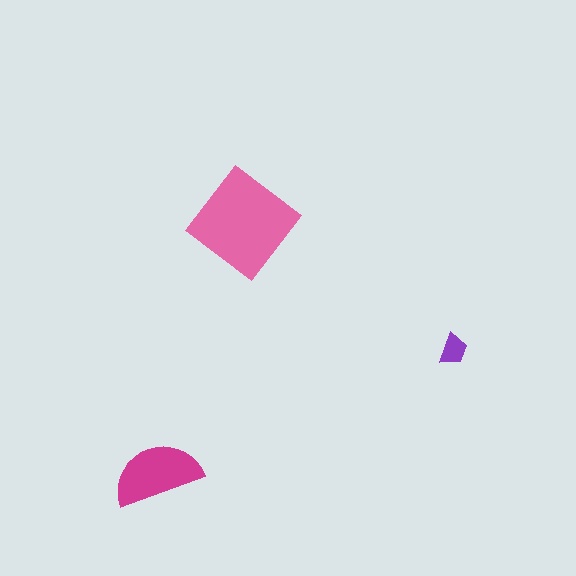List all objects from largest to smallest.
The pink diamond, the magenta semicircle, the purple trapezoid.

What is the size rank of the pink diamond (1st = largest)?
1st.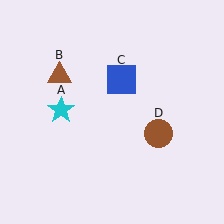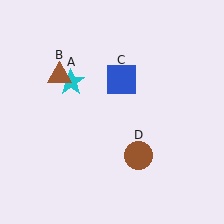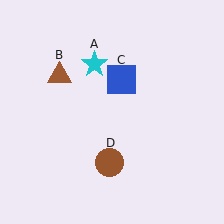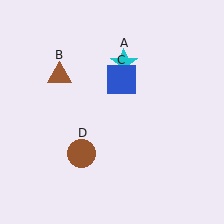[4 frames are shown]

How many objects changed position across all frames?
2 objects changed position: cyan star (object A), brown circle (object D).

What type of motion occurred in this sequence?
The cyan star (object A), brown circle (object D) rotated clockwise around the center of the scene.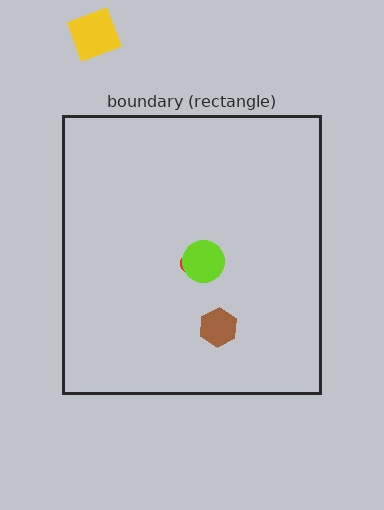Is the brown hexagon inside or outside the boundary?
Inside.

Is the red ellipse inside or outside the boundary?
Inside.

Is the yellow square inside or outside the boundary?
Outside.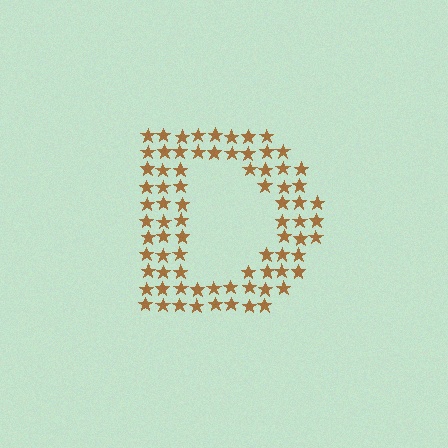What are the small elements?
The small elements are stars.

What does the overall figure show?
The overall figure shows the letter D.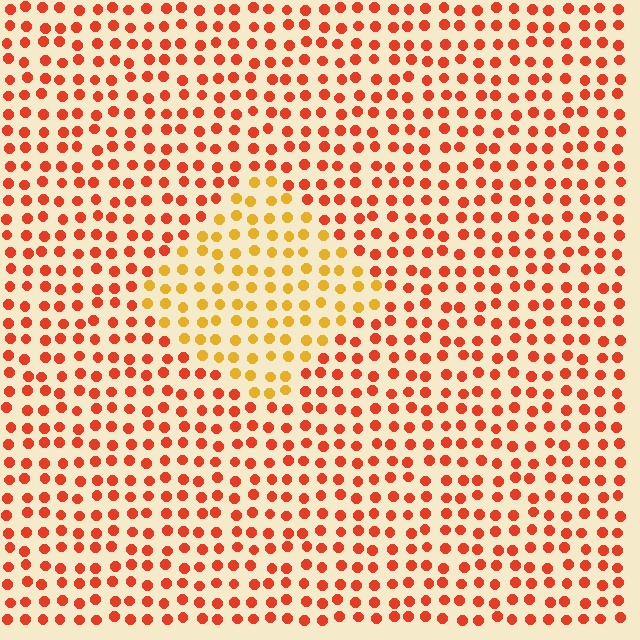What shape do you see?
I see a diamond.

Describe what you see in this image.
The image is filled with small red elements in a uniform arrangement. A diamond-shaped region is visible where the elements are tinted to a slightly different hue, forming a subtle color boundary.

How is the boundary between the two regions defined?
The boundary is defined purely by a slight shift in hue (about 37 degrees). Spacing, size, and orientation are identical on both sides.